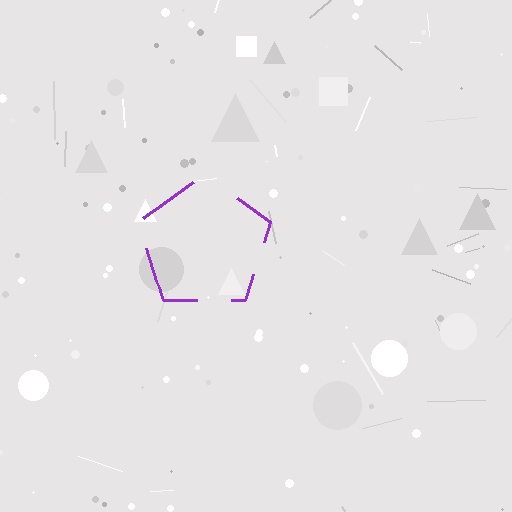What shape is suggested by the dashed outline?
The dashed outline suggests a pentagon.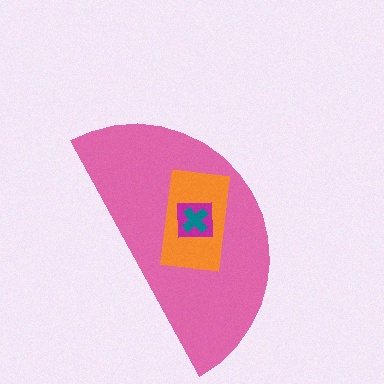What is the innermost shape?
The teal cross.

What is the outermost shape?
The pink semicircle.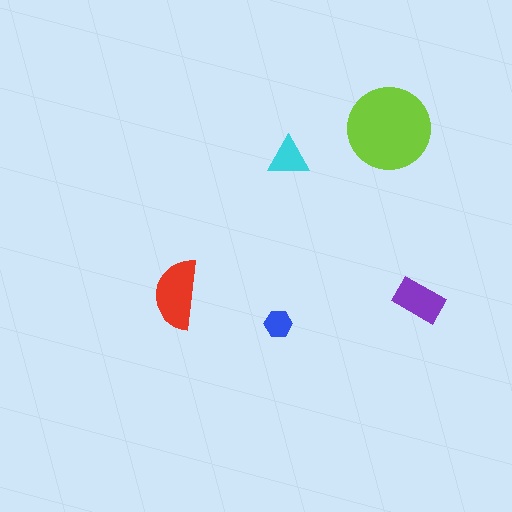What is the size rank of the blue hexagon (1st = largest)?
5th.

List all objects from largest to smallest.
The lime circle, the red semicircle, the purple rectangle, the cyan triangle, the blue hexagon.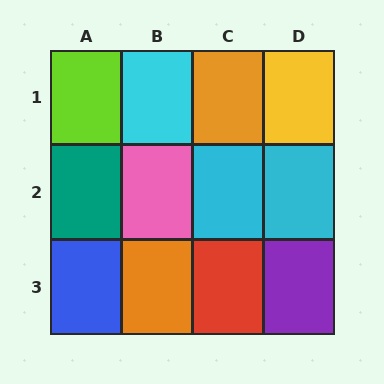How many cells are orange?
2 cells are orange.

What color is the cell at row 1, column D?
Yellow.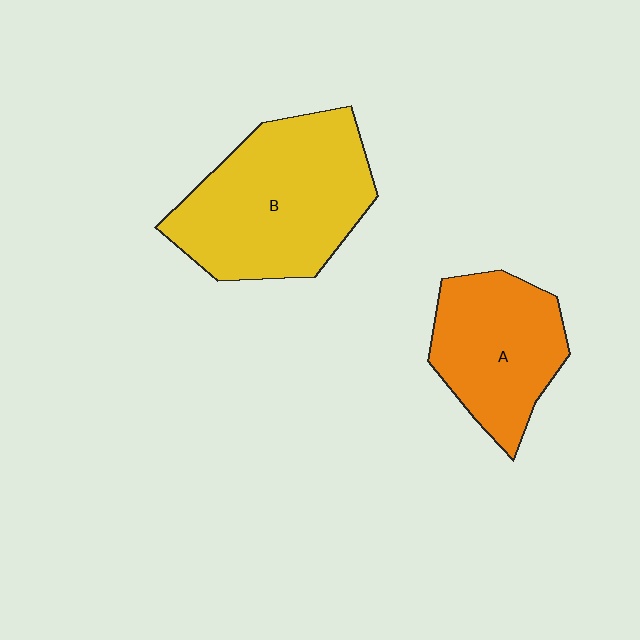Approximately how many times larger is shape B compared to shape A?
Approximately 1.5 times.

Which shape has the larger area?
Shape B (yellow).